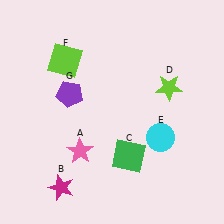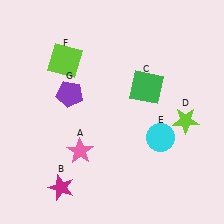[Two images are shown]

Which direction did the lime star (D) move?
The lime star (D) moved down.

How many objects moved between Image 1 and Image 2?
2 objects moved between the two images.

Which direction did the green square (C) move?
The green square (C) moved up.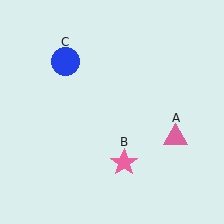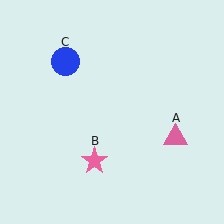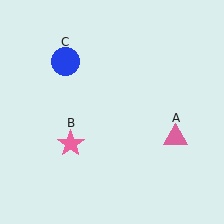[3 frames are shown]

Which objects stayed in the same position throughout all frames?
Pink triangle (object A) and blue circle (object C) remained stationary.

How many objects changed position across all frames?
1 object changed position: pink star (object B).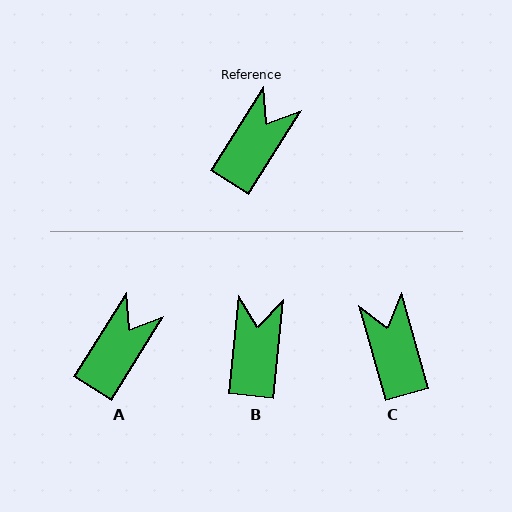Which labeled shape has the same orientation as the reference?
A.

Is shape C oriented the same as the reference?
No, it is off by about 48 degrees.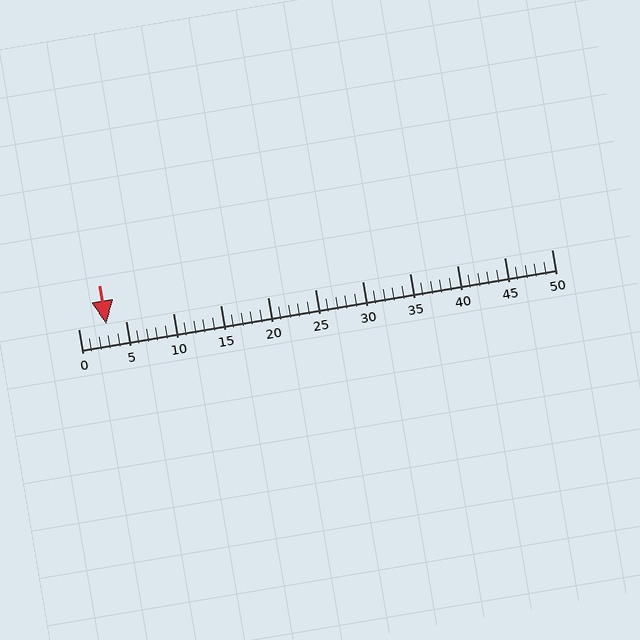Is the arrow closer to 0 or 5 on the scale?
The arrow is closer to 5.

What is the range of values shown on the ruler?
The ruler shows values from 0 to 50.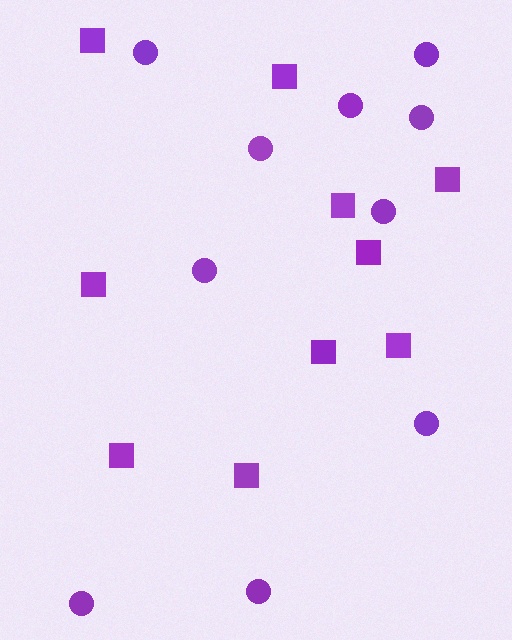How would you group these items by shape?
There are 2 groups: one group of circles (10) and one group of squares (10).